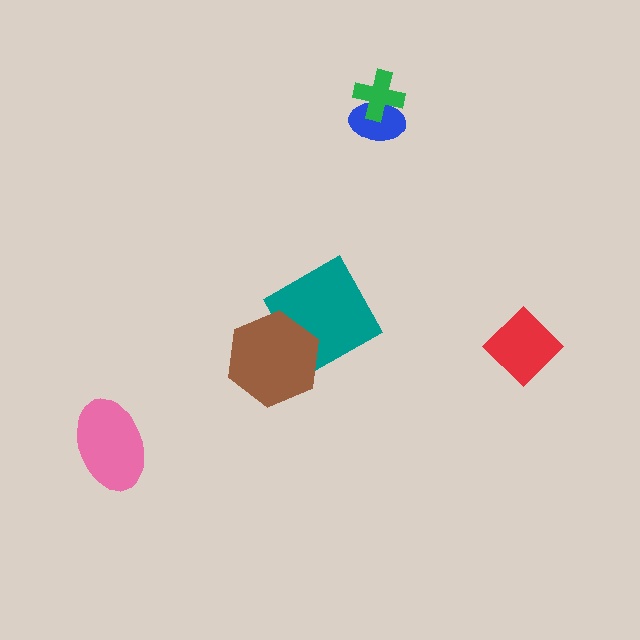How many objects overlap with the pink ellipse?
0 objects overlap with the pink ellipse.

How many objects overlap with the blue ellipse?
1 object overlaps with the blue ellipse.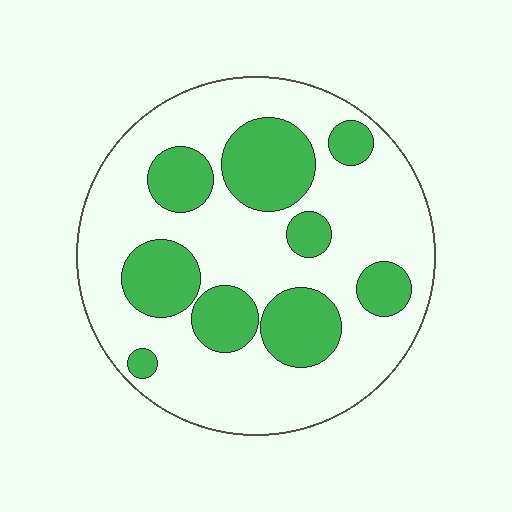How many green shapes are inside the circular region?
9.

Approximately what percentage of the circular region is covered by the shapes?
Approximately 30%.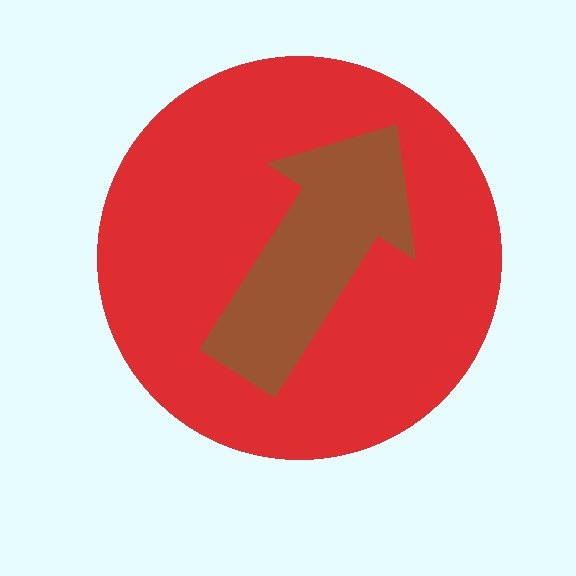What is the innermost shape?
The brown arrow.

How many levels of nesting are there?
2.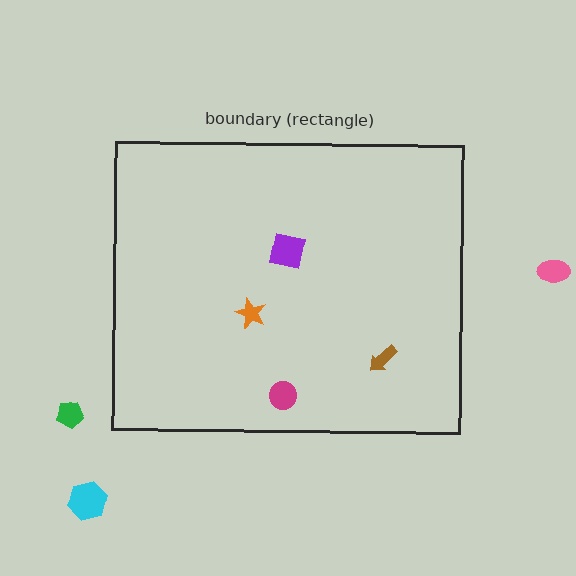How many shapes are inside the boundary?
4 inside, 3 outside.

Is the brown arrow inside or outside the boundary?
Inside.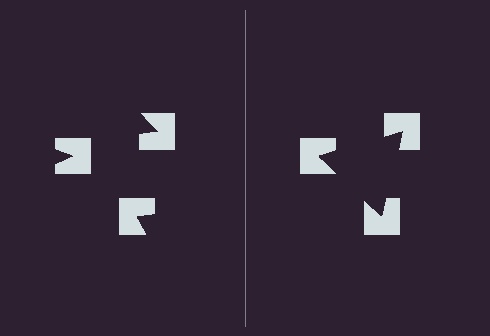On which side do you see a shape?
An illusory triangle appears on the right side. On the left side the wedge cuts are rotated, so no coherent shape forms.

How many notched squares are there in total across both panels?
6 — 3 on each side.